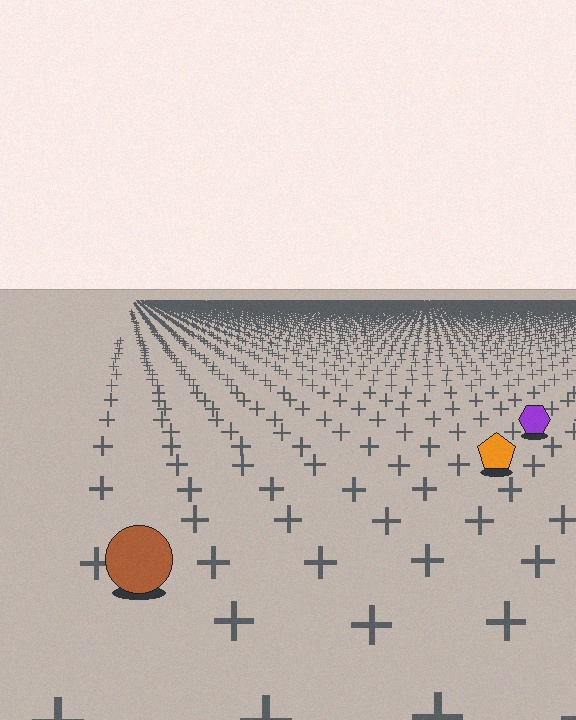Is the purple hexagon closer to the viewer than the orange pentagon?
No. The orange pentagon is closer — you can tell from the texture gradient: the ground texture is coarser near it.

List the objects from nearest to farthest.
From nearest to farthest: the brown circle, the orange pentagon, the purple hexagon.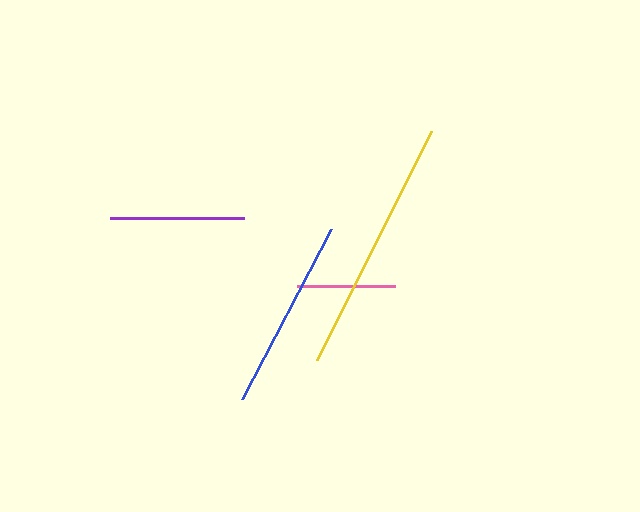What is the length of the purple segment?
The purple segment is approximately 134 pixels long.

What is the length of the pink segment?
The pink segment is approximately 98 pixels long.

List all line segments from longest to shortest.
From longest to shortest: yellow, blue, purple, pink.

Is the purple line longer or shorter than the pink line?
The purple line is longer than the pink line.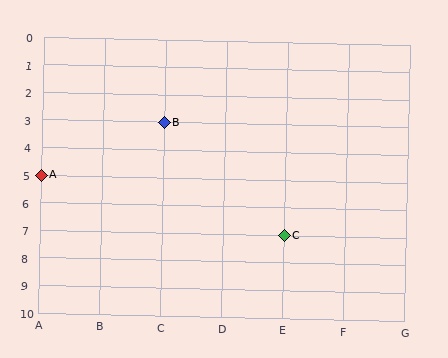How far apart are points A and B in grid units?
Points A and B are 2 columns and 2 rows apart (about 2.8 grid units diagonally).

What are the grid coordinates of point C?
Point C is at grid coordinates (E, 7).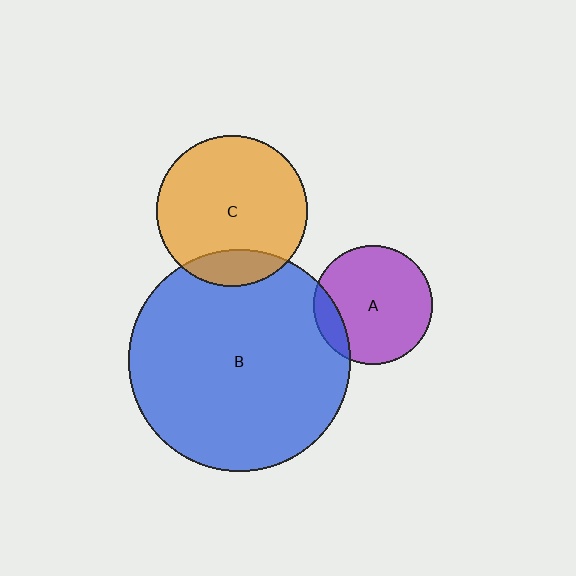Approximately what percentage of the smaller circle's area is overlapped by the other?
Approximately 15%.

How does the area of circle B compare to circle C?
Approximately 2.1 times.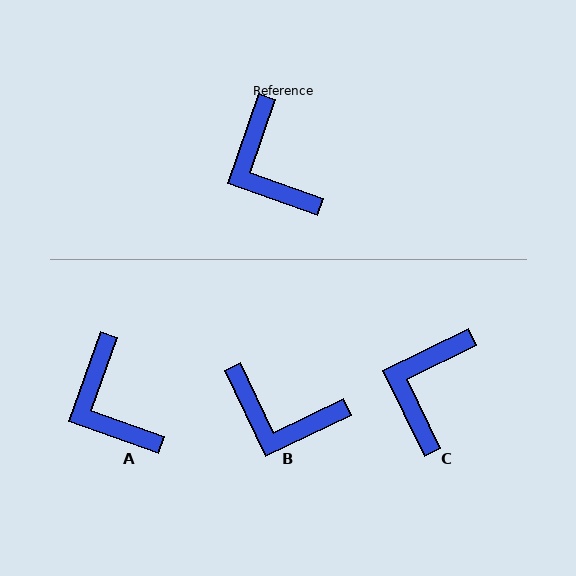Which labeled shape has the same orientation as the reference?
A.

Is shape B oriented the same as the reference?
No, it is off by about 45 degrees.